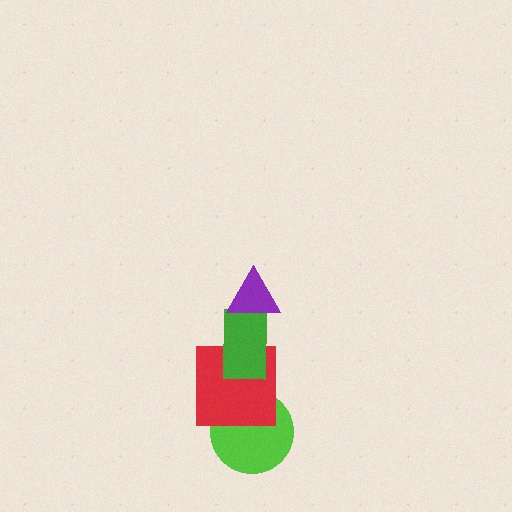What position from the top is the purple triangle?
The purple triangle is 1st from the top.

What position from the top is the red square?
The red square is 3rd from the top.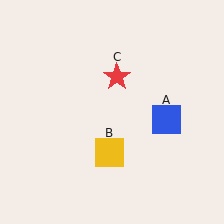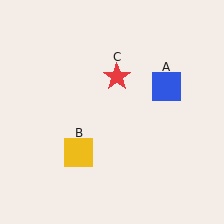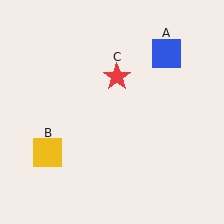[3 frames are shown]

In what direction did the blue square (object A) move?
The blue square (object A) moved up.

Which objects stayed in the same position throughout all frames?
Red star (object C) remained stationary.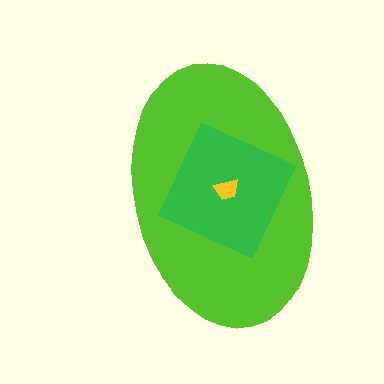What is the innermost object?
The yellow trapezoid.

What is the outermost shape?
The lime ellipse.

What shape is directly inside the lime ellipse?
The green square.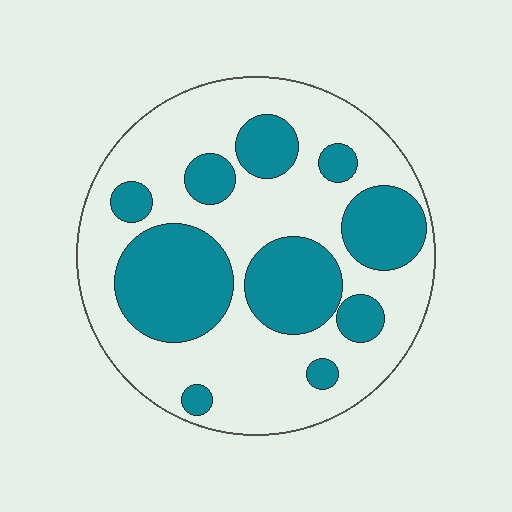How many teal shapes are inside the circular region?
10.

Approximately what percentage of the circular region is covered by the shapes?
Approximately 35%.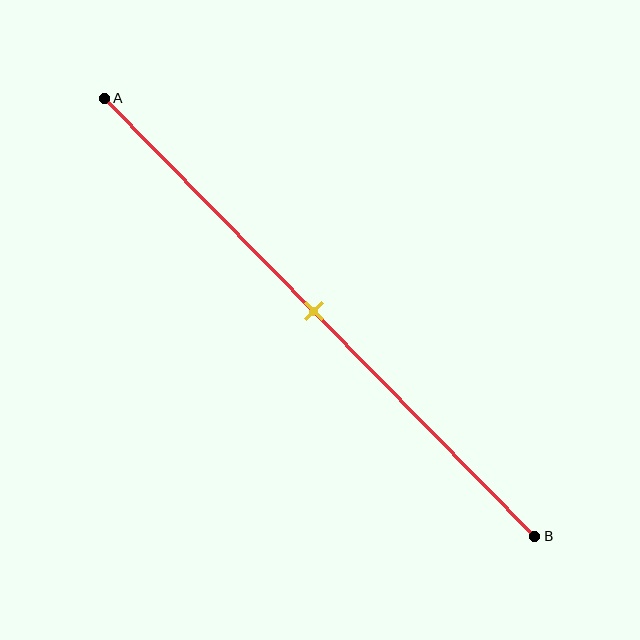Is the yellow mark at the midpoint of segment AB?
Yes, the mark is approximately at the midpoint.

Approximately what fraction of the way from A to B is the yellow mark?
The yellow mark is approximately 50% of the way from A to B.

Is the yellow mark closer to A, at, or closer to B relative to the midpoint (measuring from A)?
The yellow mark is approximately at the midpoint of segment AB.